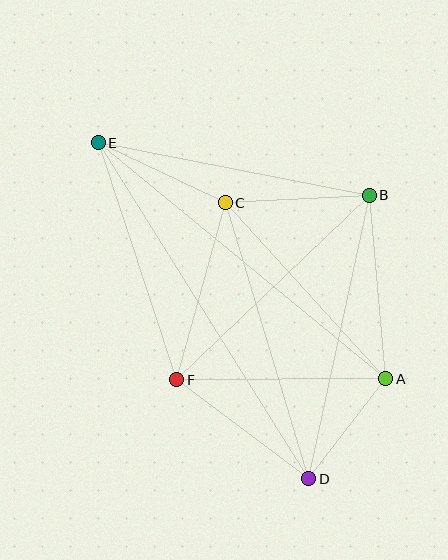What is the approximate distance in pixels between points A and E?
The distance between A and E is approximately 372 pixels.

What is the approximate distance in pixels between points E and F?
The distance between E and F is approximately 250 pixels.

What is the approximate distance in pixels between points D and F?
The distance between D and F is approximately 165 pixels.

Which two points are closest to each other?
Points A and D are closest to each other.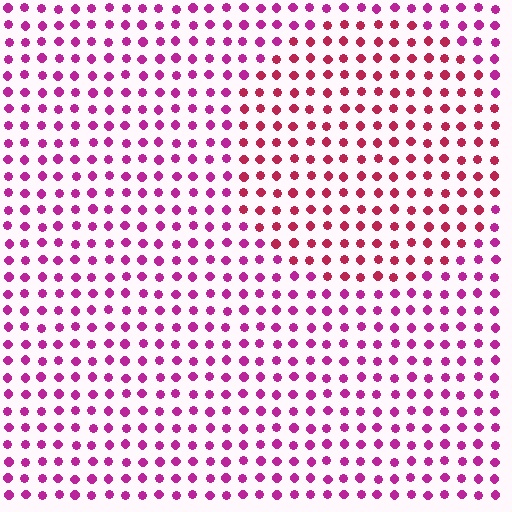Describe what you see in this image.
The image is filled with small magenta elements in a uniform arrangement. A circle-shaped region is visible where the elements are tinted to a slightly different hue, forming a subtle color boundary.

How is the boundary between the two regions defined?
The boundary is defined purely by a slight shift in hue (about 30 degrees). Spacing, size, and orientation are identical on both sides.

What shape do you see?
I see a circle.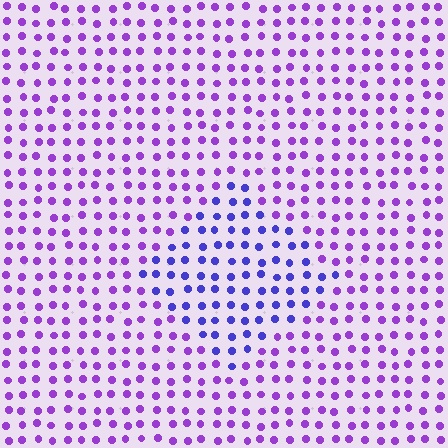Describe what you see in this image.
The image is filled with small purple elements in a uniform arrangement. A diamond-shaped region is visible where the elements are tinted to a slightly different hue, forming a subtle color boundary.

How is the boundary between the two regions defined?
The boundary is defined purely by a slight shift in hue (about 35 degrees). Spacing, size, and orientation are identical on both sides.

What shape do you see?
I see a diamond.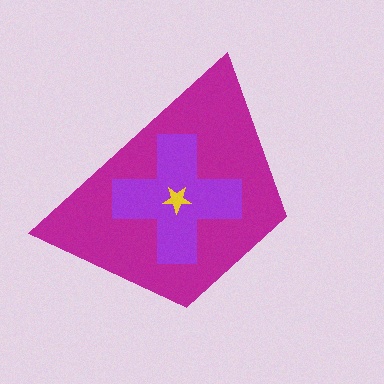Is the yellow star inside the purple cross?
Yes.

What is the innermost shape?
The yellow star.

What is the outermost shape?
The magenta trapezoid.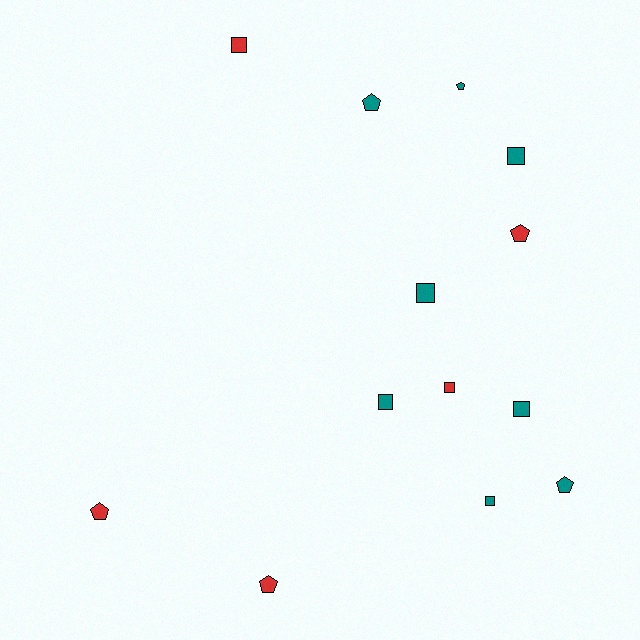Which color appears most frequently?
Teal, with 8 objects.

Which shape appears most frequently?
Square, with 7 objects.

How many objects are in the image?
There are 13 objects.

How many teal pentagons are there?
There are 3 teal pentagons.